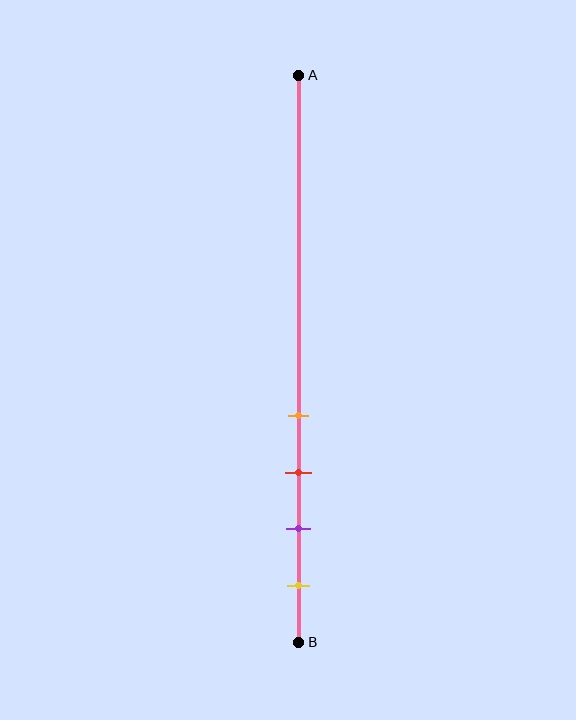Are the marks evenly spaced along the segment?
Yes, the marks are approximately evenly spaced.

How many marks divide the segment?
There are 4 marks dividing the segment.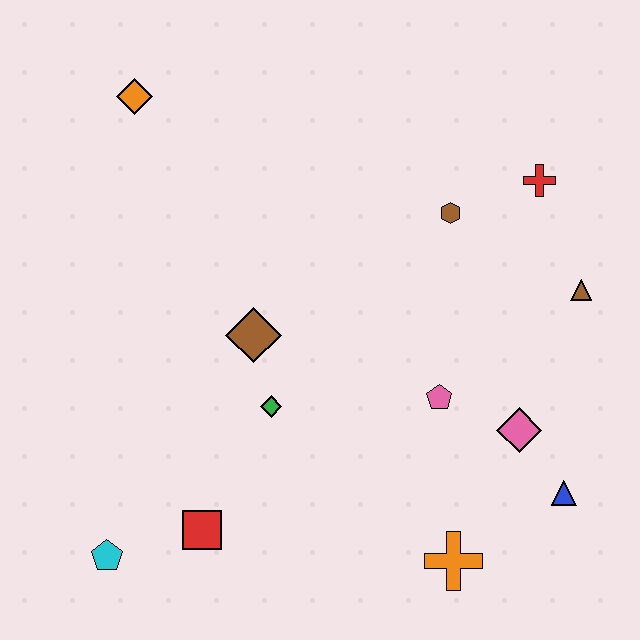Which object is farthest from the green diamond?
The red cross is farthest from the green diamond.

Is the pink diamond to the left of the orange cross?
No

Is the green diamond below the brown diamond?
Yes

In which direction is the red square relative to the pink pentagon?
The red square is to the left of the pink pentagon.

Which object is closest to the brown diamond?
The green diamond is closest to the brown diamond.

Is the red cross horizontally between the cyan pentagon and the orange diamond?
No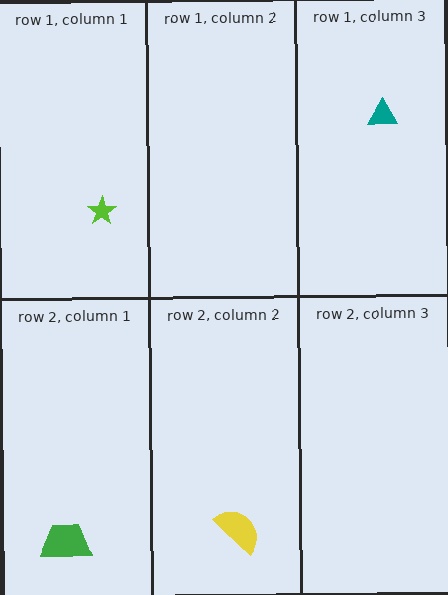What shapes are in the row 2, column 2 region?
The yellow semicircle.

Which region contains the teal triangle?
The row 1, column 3 region.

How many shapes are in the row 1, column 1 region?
1.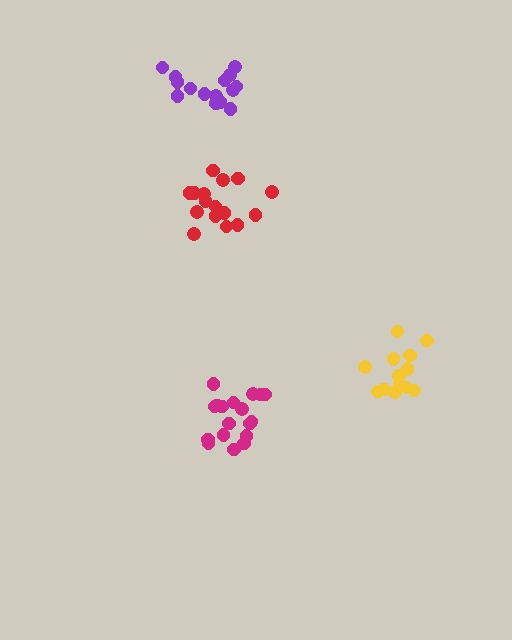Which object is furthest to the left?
The purple cluster is leftmost.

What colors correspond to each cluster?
The clusters are colored: magenta, red, purple, yellow.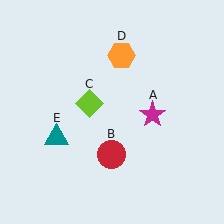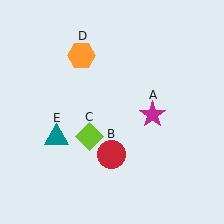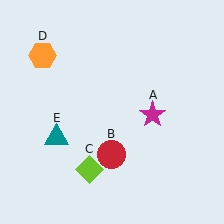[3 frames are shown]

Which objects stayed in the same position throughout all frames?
Magenta star (object A) and red circle (object B) and teal triangle (object E) remained stationary.